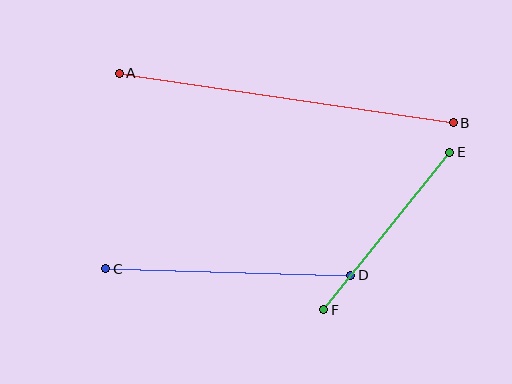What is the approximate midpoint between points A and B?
The midpoint is at approximately (286, 98) pixels.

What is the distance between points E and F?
The distance is approximately 202 pixels.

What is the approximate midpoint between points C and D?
The midpoint is at approximately (228, 272) pixels.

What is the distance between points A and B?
The distance is approximately 338 pixels.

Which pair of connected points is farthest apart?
Points A and B are farthest apart.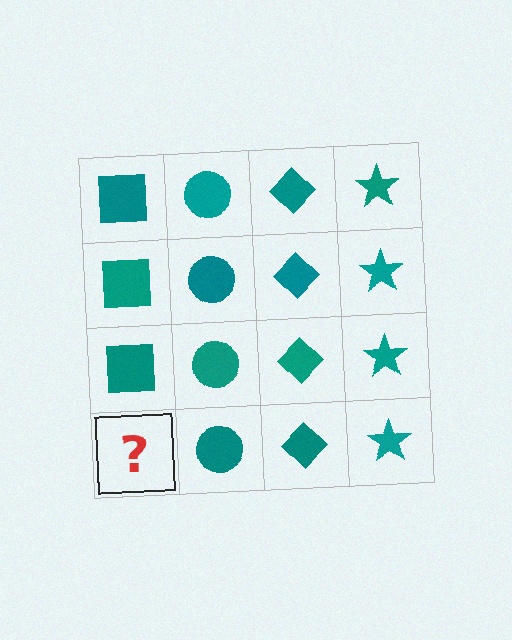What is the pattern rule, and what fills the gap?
The rule is that each column has a consistent shape. The gap should be filled with a teal square.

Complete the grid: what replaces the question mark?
The question mark should be replaced with a teal square.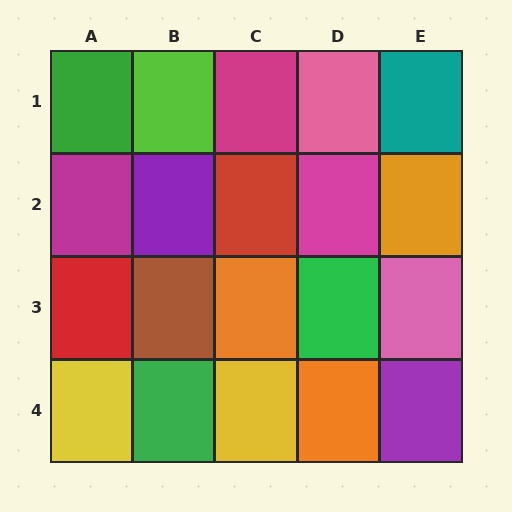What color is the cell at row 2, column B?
Purple.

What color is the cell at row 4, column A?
Yellow.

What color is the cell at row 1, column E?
Teal.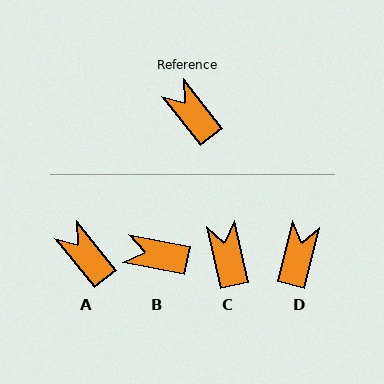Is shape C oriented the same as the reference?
No, it is off by about 26 degrees.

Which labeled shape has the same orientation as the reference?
A.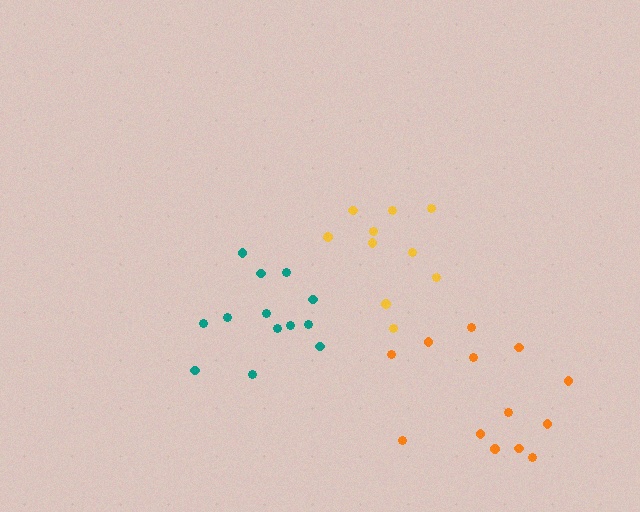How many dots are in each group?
Group 1: 13 dots, Group 2: 10 dots, Group 3: 13 dots (36 total).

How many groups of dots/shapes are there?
There are 3 groups.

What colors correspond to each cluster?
The clusters are colored: teal, yellow, orange.